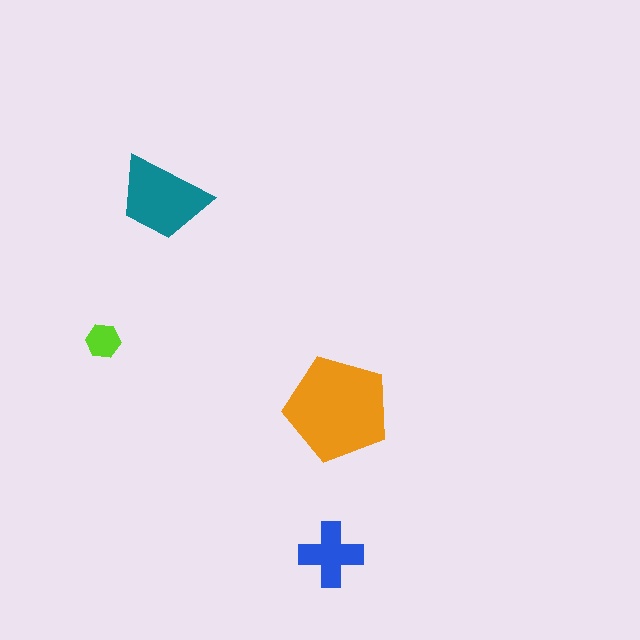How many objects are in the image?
There are 4 objects in the image.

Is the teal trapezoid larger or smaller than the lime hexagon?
Larger.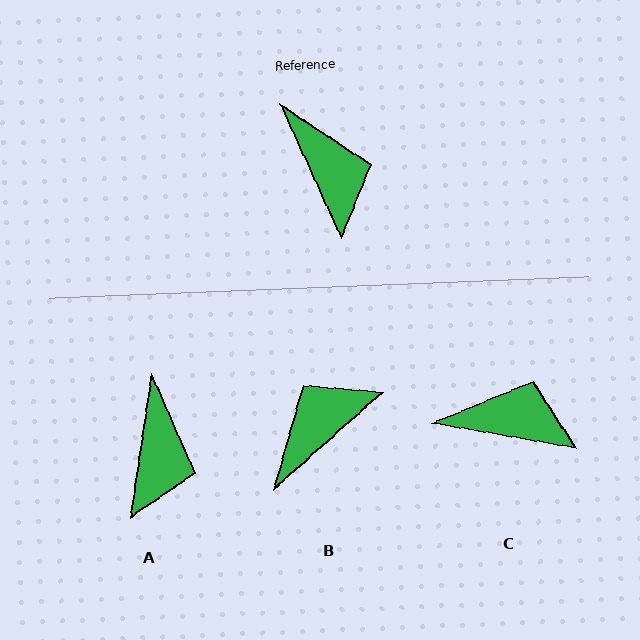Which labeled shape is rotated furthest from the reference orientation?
B, about 107 degrees away.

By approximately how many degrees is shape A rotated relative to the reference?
Approximately 33 degrees clockwise.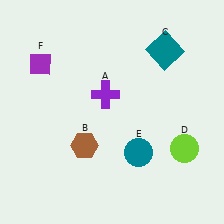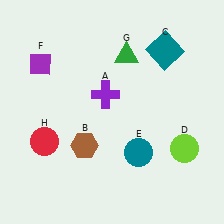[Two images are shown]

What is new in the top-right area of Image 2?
A green triangle (G) was added in the top-right area of Image 2.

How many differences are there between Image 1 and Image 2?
There are 2 differences between the two images.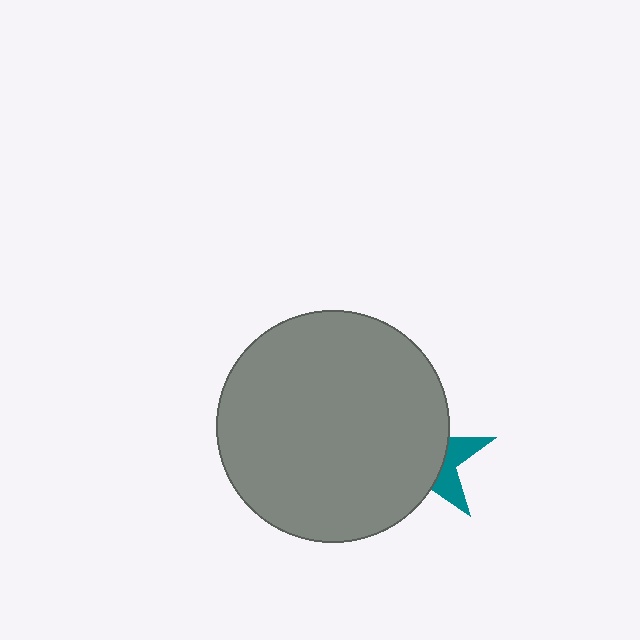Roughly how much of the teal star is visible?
A small part of it is visible (roughly 31%).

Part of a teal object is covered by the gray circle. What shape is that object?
It is a star.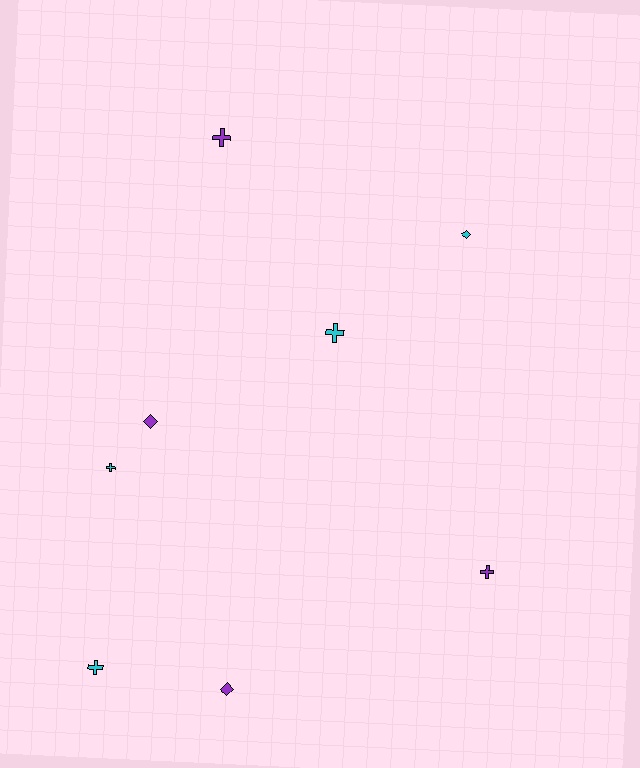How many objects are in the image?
There are 8 objects.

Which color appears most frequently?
Purple, with 4 objects.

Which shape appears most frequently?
Cross, with 5 objects.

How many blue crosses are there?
There are no blue crosses.